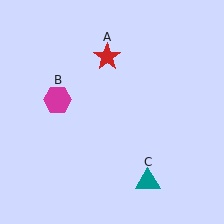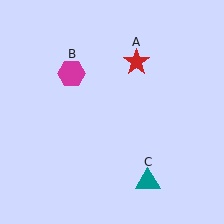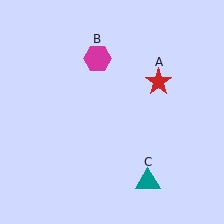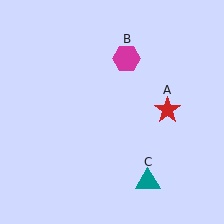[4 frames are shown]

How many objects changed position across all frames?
2 objects changed position: red star (object A), magenta hexagon (object B).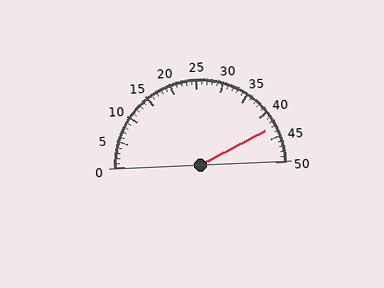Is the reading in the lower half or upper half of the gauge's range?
The reading is in the upper half of the range (0 to 50).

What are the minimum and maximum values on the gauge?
The gauge ranges from 0 to 50.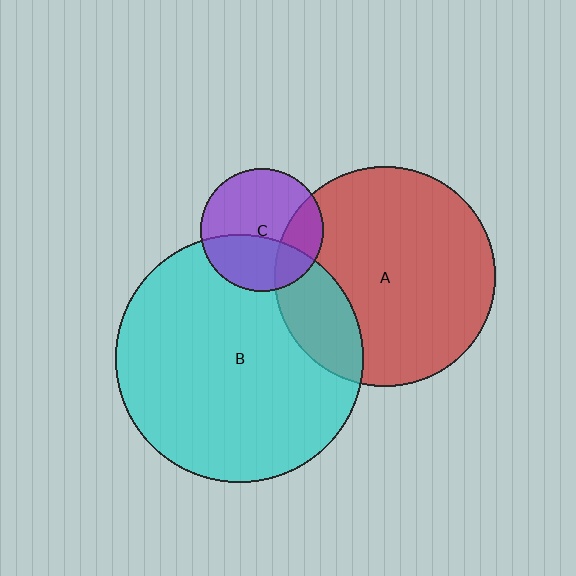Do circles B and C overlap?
Yes.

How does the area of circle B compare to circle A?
Approximately 1.3 times.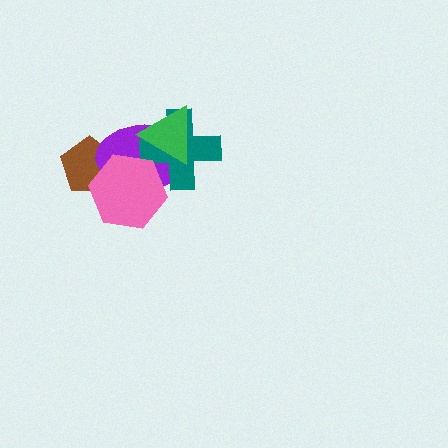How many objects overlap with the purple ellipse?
4 objects overlap with the purple ellipse.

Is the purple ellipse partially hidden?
Yes, it is partially covered by another shape.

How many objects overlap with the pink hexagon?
3 objects overlap with the pink hexagon.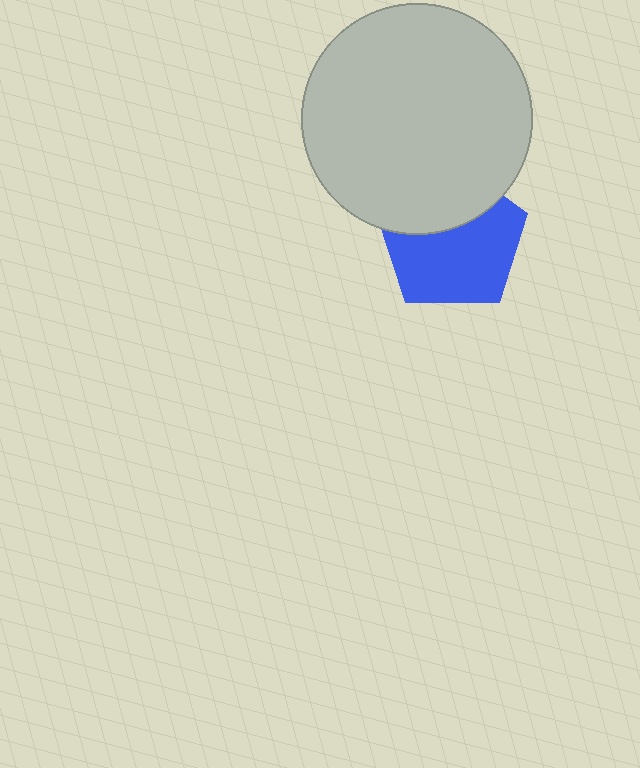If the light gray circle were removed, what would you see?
You would see the complete blue pentagon.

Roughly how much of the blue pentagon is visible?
About half of it is visible (roughly 64%).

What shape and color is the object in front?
The object in front is a light gray circle.